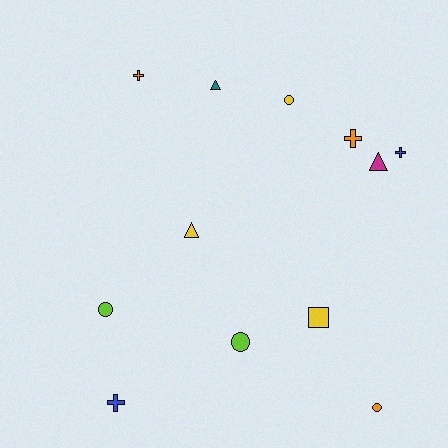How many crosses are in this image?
There are 4 crosses.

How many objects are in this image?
There are 12 objects.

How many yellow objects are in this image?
There are 3 yellow objects.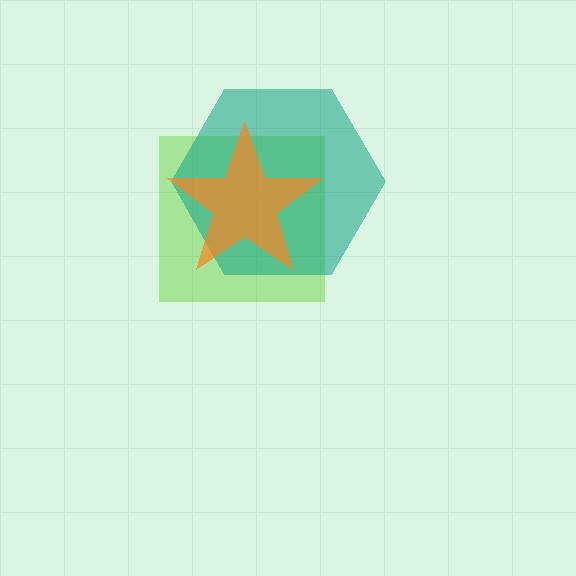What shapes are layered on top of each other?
The layered shapes are: a lime square, a teal hexagon, an orange star.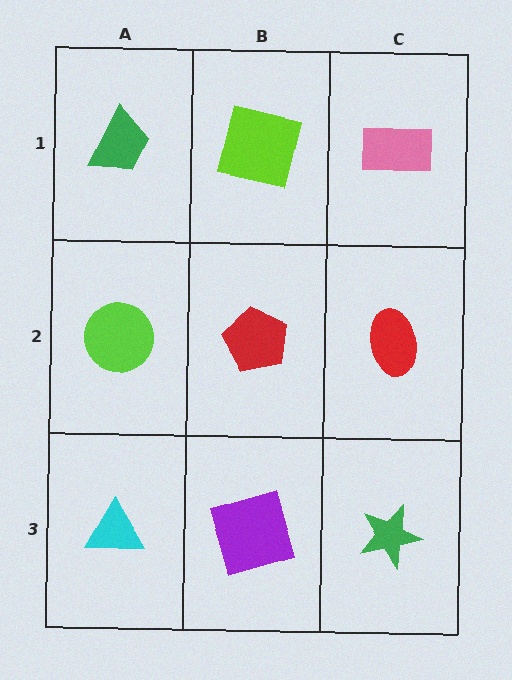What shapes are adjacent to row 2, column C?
A pink rectangle (row 1, column C), a green star (row 3, column C), a red pentagon (row 2, column B).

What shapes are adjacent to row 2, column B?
A lime square (row 1, column B), a purple square (row 3, column B), a lime circle (row 2, column A), a red ellipse (row 2, column C).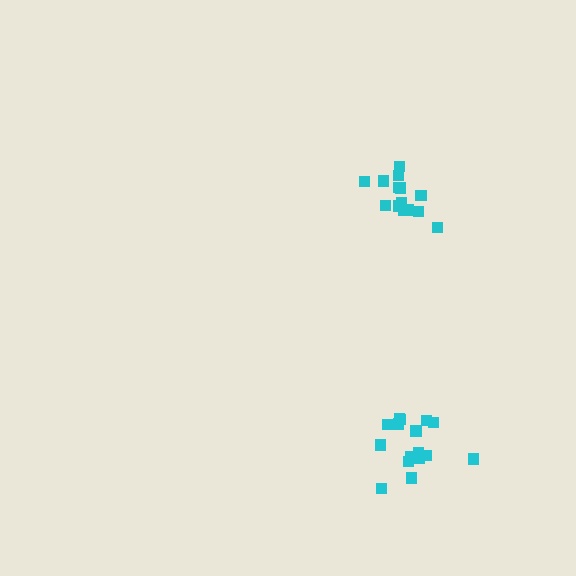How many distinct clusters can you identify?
There are 2 distinct clusters.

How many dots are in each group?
Group 1: 19 dots, Group 2: 14 dots (33 total).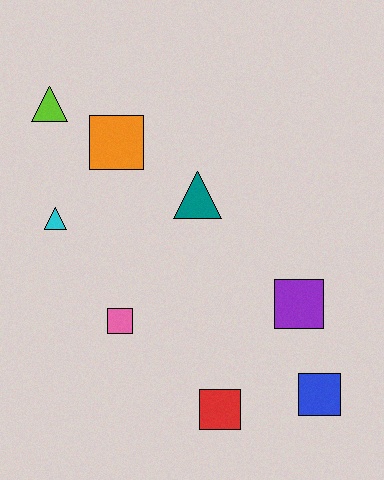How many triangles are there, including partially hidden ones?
There are 3 triangles.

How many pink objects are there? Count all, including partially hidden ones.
There is 1 pink object.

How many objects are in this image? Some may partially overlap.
There are 8 objects.